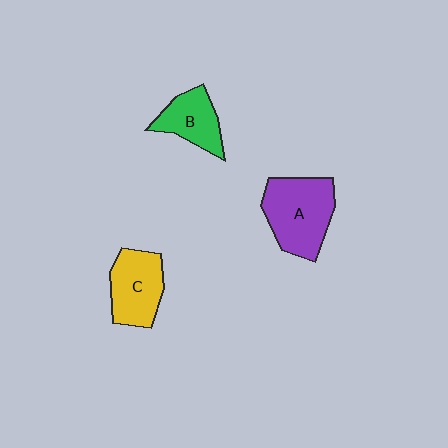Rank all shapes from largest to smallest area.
From largest to smallest: A (purple), C (yellow), B (green).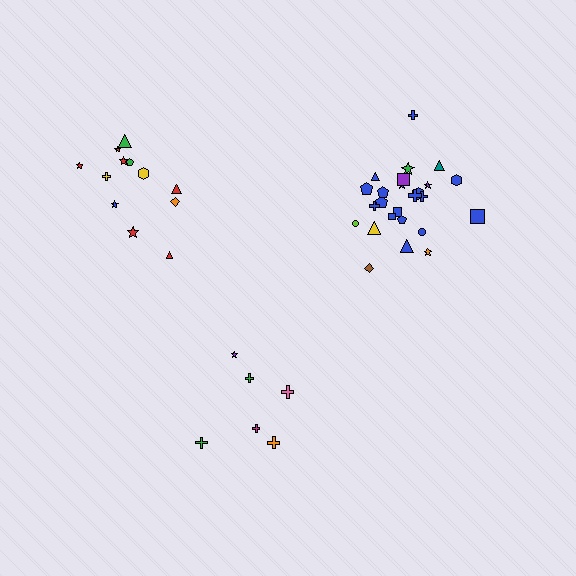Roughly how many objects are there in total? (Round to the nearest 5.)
Roughly 45 objects in total.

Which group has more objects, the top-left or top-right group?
The top-right group.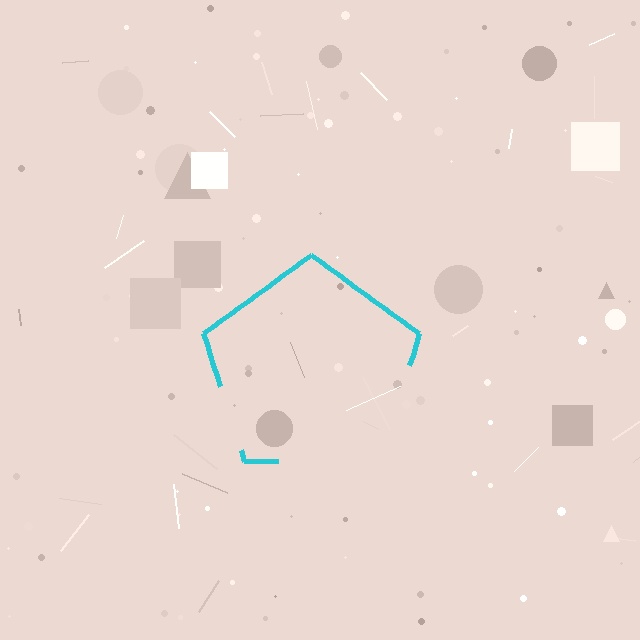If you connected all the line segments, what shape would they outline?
They would outline a pentagon.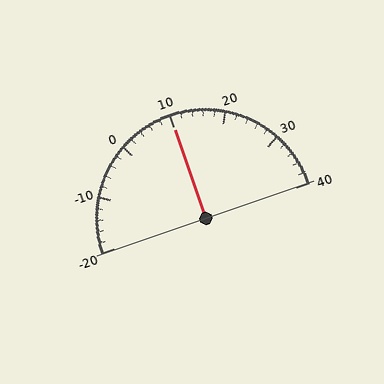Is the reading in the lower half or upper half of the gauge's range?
The reading is in the upper half of the range (-20 to 40).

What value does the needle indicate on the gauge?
The needle indicates approximately 10.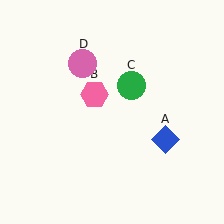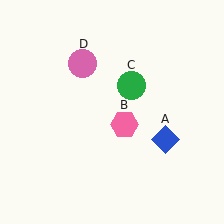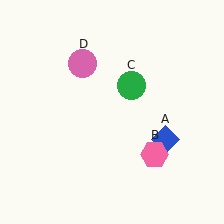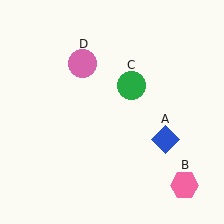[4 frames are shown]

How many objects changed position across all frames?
1 object changed position: pink hexagon (object B).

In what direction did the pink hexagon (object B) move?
The pink hexagon (object B) moved down and to the right.